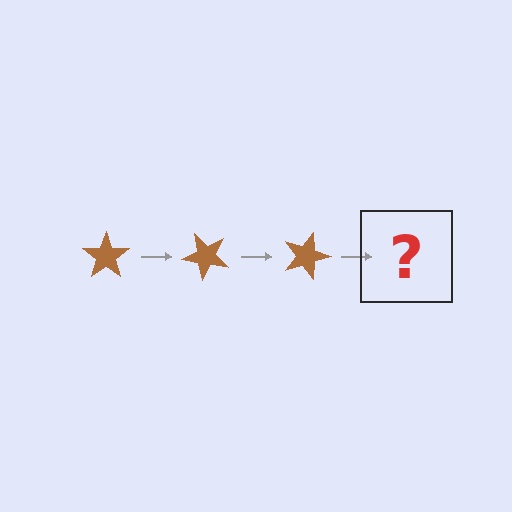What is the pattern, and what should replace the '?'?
The pattern is that the star rotates 45 degrees each step. The '?' should be a brown star rotated 135 degrees.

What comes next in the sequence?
The next element should be a brown star rotated 135 degrees.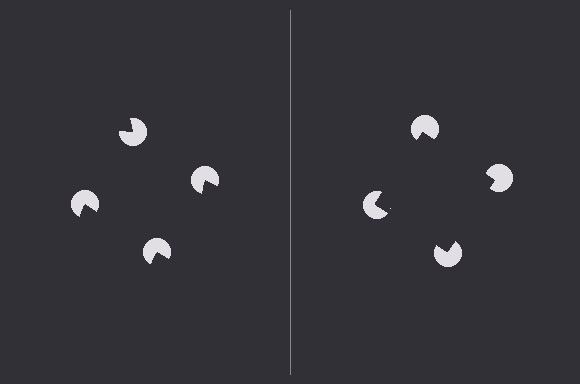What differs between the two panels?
The pac-man discs are positioned identically on both sides; only the wedge orientations differ. On the right they align to a square; on the left they are misaligned.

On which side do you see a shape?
An illusory square appears on the right side. On the left side the wedge cuts are rotated, so no coherent shape forms.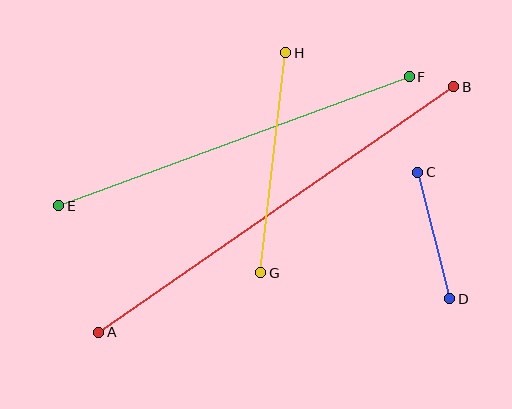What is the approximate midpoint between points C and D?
The midpoint is at approximately (434, 235) pixels.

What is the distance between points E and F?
The distance is approximately 373 pixels.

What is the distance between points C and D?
The distance is approximately 130 pixels.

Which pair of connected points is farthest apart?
Points A and B are farthest apart.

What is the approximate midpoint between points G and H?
The midpoint is at approximately (273, 163) pixels.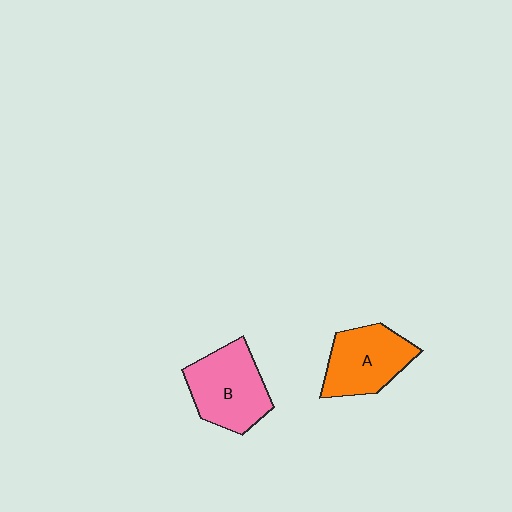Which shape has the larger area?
Shape B (pink).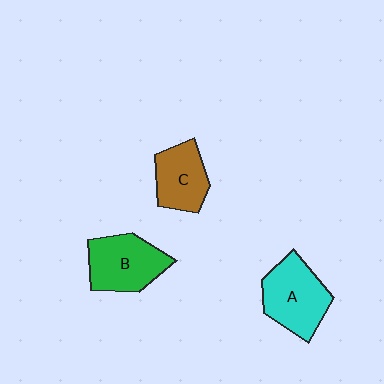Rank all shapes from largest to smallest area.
From largest to smallest: A (cyan), B (green), C (brown).